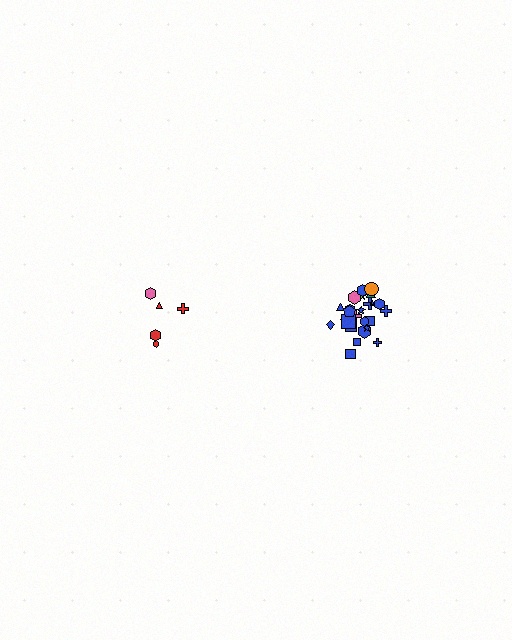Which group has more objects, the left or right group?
The right group.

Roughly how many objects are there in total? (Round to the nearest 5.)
Roughly 30 objects in total.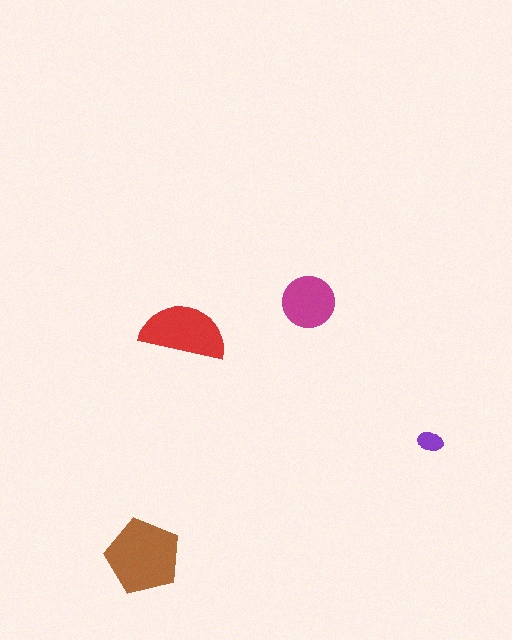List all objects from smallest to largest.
The purple ellipse, the magenta circle, the red semicircle, the brown pentagon.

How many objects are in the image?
There are 4 objects in the image.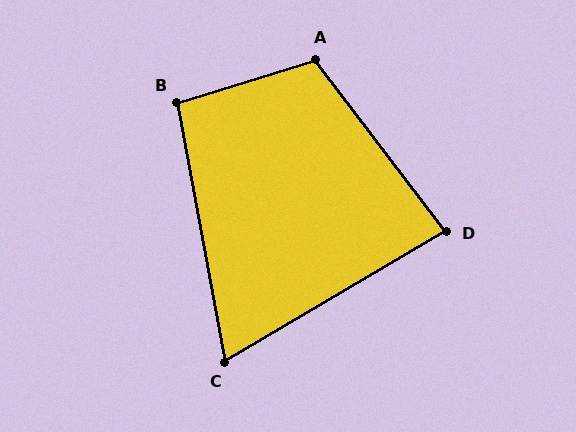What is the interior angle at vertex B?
Approximately 97 degrees (obtuse).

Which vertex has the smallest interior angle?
C, at approximately 70 degrees.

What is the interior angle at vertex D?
Approximately 83 degrees (acute).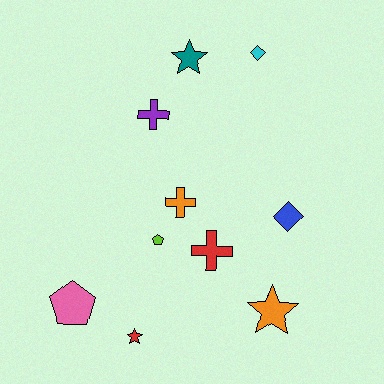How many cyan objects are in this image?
There is 1 cyan object.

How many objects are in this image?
There are 10 objects.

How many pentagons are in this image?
There are 2 pentagons.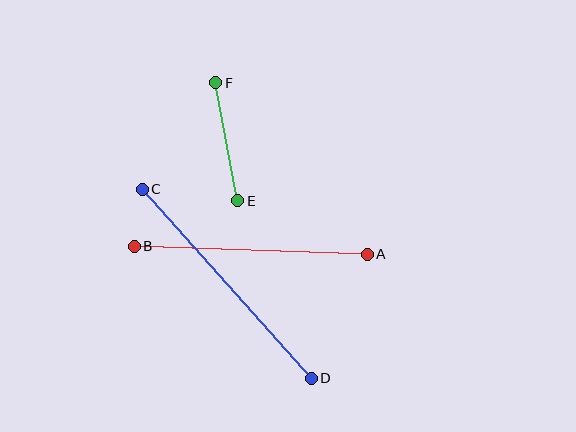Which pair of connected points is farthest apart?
Points C and D are farthest apart.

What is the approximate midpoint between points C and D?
The midpoint is at approximately (227, 284) pixels.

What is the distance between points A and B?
The distance is approximately 233 pixels.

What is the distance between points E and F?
The distance is approximately 120 pixels.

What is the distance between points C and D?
The distance is approximately 254 pixels.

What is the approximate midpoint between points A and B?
The midpoint is at approximately (251, 250) pixels.